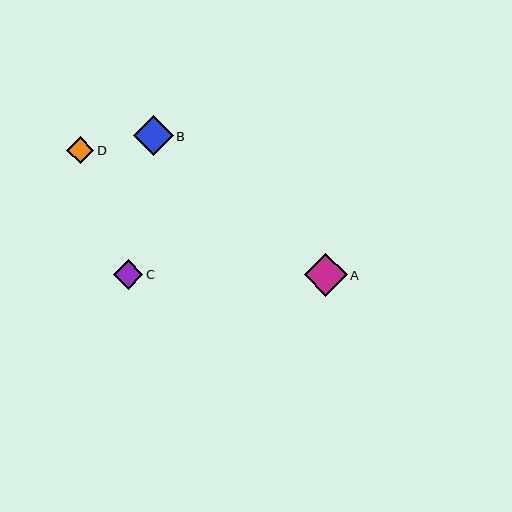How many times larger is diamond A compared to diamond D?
Diamond A is approximately 1.6 times the size of diamond D.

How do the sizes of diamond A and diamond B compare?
Diamond A and diamond B are approximately the same size.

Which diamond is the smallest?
Diamond D is the smallest with a size of approximately 27 pixels.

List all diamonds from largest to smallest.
From largest to smallest: A, B, C, D.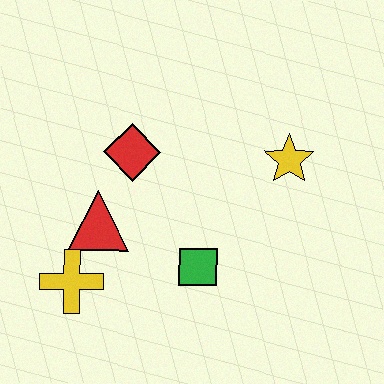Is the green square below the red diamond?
Yes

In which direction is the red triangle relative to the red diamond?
The red triangle is below the red diamond.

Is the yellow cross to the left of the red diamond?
Yes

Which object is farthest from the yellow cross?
The yellow star is farthest from the yellow cross.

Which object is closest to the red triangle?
The yellow cross is closest to the red triangle.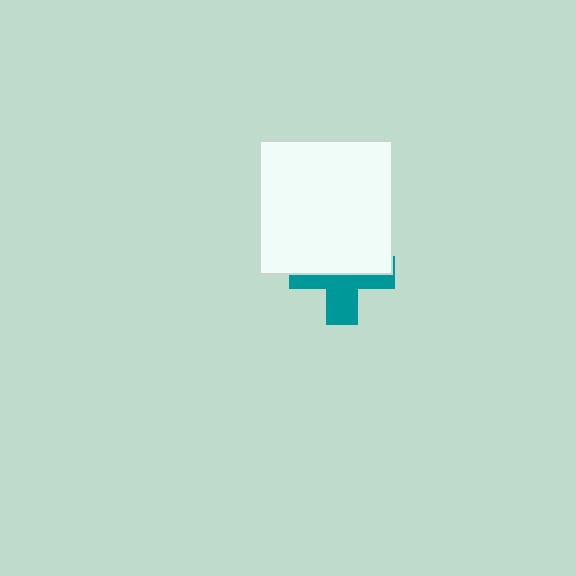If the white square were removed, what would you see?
You would see the complete teal cross.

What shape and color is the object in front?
The object in front is a white square.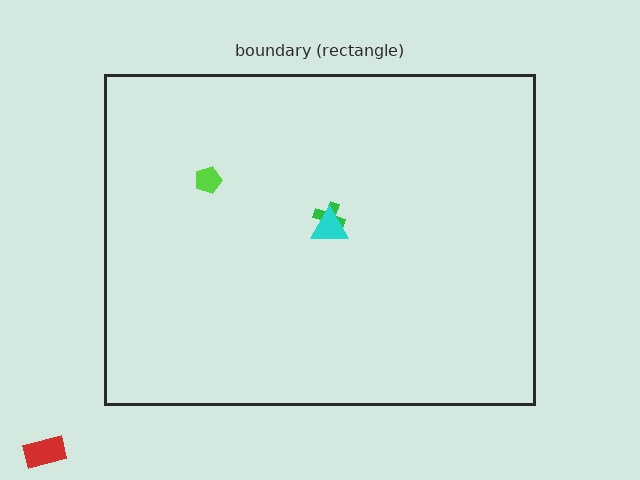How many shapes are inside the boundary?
3 inside, 1 outside.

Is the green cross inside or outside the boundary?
Inside.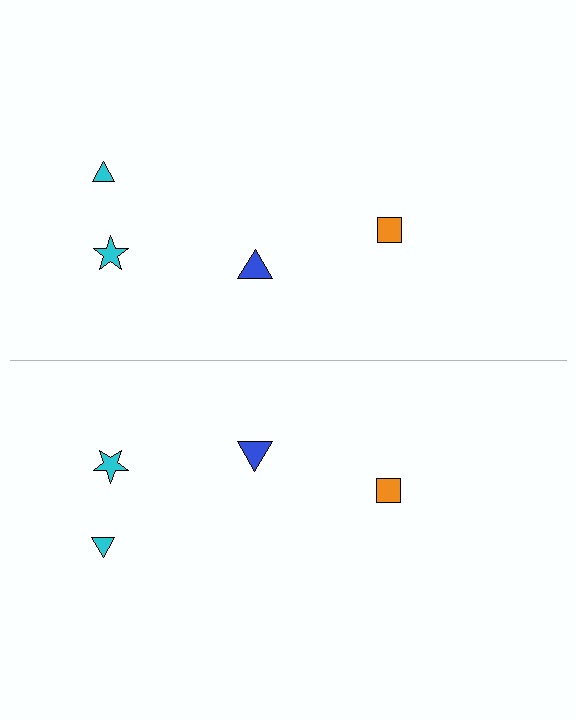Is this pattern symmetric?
Yes, this pattern has bilateral (reflection) symmetry.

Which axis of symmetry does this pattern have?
The pattern has a horizontal axis of symmetry running through the center of the image.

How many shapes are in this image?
There are 8 shapes in this image.